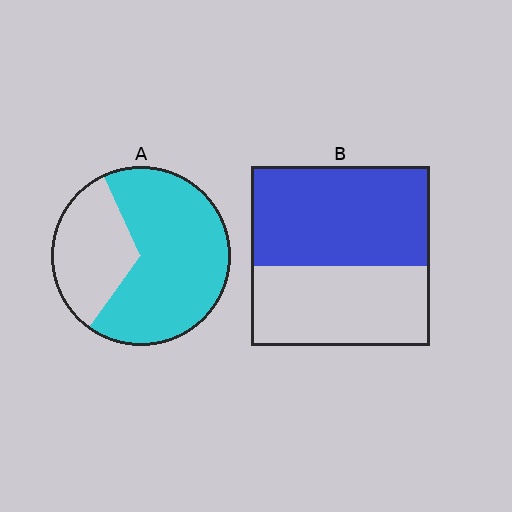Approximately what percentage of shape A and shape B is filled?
A is approximately 65% and B is approximately 55%.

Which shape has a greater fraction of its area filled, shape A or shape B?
Shape A.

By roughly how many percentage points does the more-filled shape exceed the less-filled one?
By roughly 10 percentage points (A over B).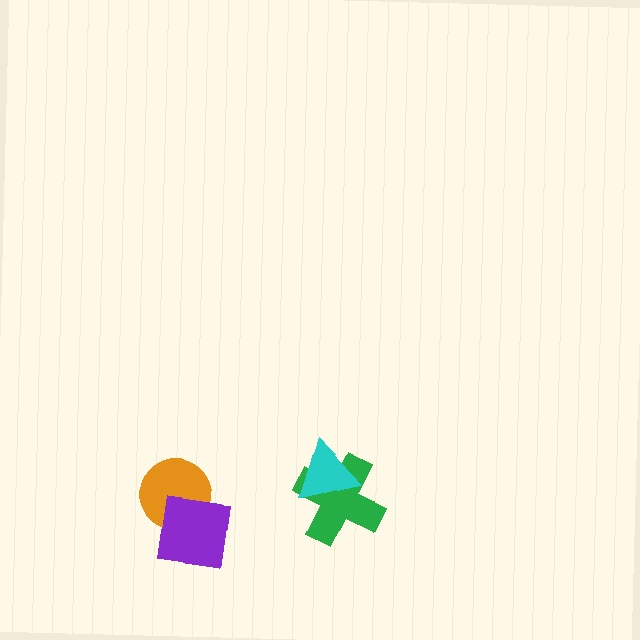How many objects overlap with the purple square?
1 object overlaps with the purple square.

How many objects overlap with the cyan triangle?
1 object overlaps with the cyan triangle.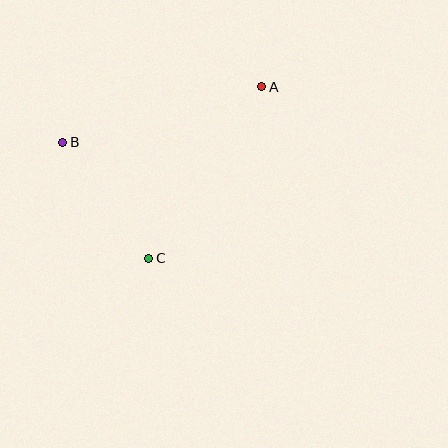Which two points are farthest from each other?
Points A and B are farthest from each other.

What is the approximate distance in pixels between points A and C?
The distance between A and C is approximately 205 pixels.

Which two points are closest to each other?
Points B and C are closest to each other.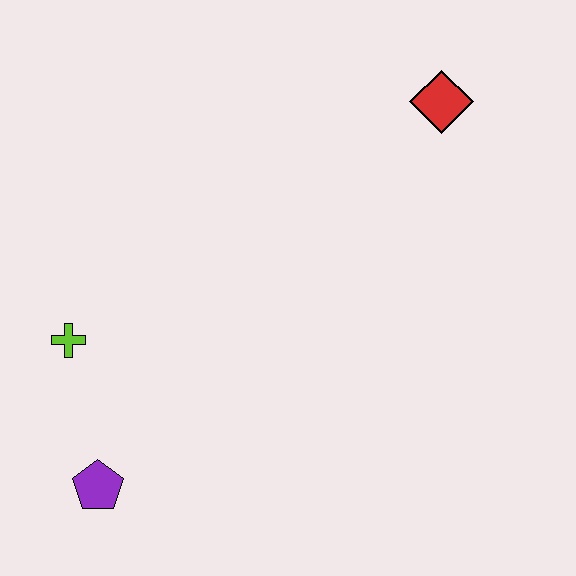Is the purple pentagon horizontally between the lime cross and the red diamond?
Yes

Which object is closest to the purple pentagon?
The lime cross is closest to the purple pentagon.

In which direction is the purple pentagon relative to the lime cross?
The purple pentagon is below the lime cross.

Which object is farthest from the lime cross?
The red diamond is farthest from the lime cross.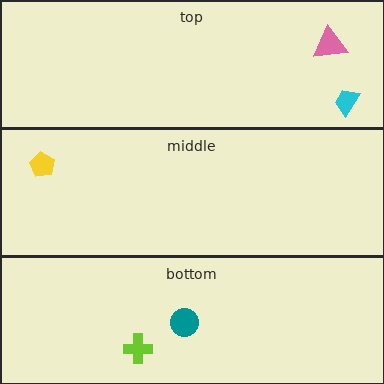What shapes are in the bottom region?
The lime cross, the teal circle.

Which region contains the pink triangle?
The top region.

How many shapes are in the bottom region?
2.